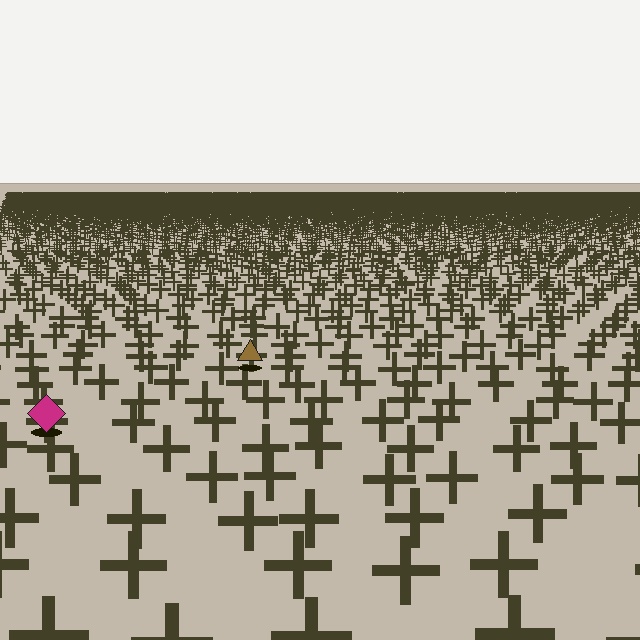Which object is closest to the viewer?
The magenta diamond is closest. The texture marks near it are larger and more spread out.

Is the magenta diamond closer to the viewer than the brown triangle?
Yes. The magenta diamond is closer — you can tell from the texture gradient: the ground texture is coarser near it.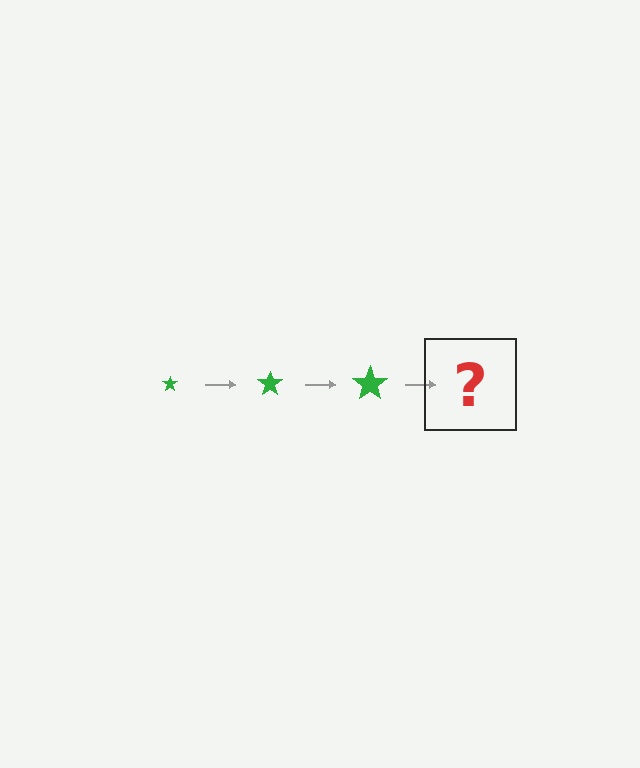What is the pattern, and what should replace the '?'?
The pattern is that the star gets progressively larger each step. The '?' should be a green star, larger than the previous one.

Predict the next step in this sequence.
The next step is a green star, larger than the previous one.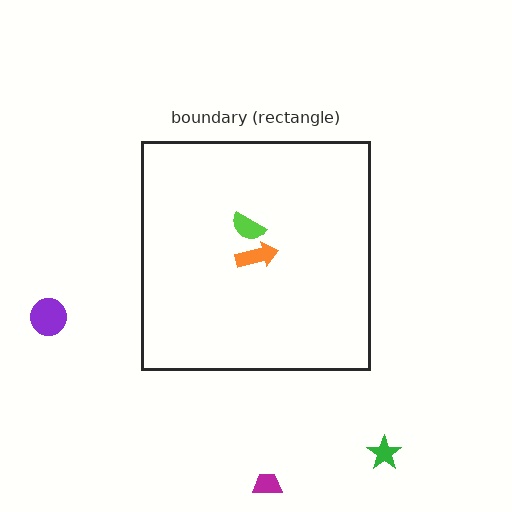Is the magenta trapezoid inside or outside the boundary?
Outside.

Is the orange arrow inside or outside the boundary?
Inside.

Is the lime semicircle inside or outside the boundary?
Inside.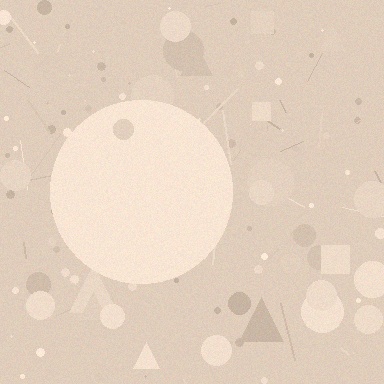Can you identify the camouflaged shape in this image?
The camouflaged shape is a circle.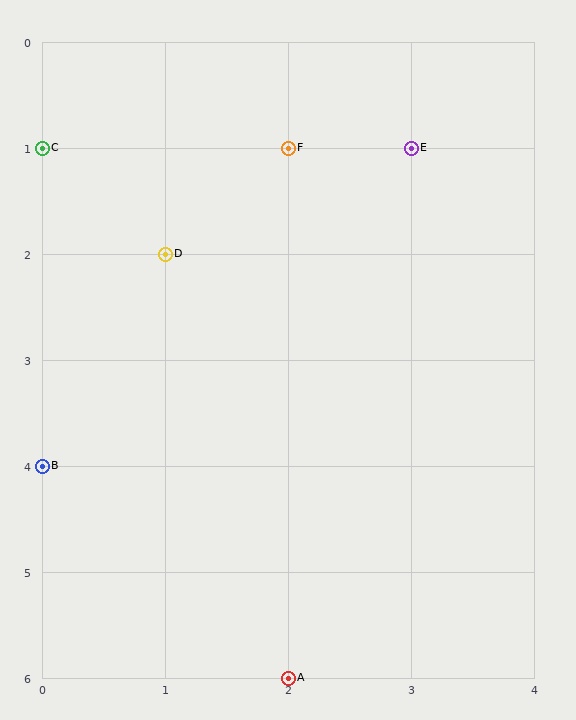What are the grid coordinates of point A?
Point A is at grid coordinates (2, 6).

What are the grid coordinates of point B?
Point B is at grid coordinates (0, 4).